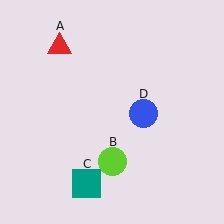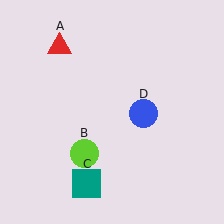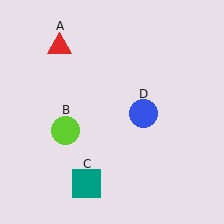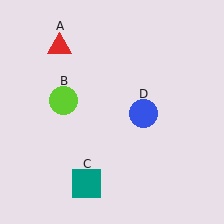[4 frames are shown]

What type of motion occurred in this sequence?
The lime circle (object B) rotated clockwise around the center of the scene.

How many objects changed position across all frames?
1 object changed position: lime circle (object B).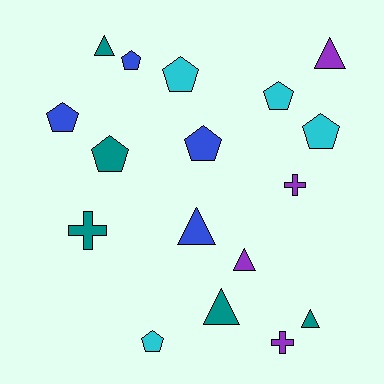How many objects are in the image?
There are 17 objects.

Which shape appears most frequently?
Pentagon, with 8 objects.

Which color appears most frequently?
Teal, with 5 objects.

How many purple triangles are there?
There are 2 purple triangles.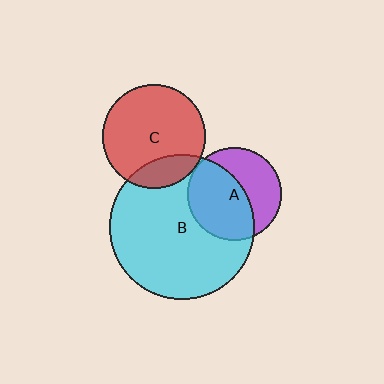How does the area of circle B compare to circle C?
Approximately 1.9 times.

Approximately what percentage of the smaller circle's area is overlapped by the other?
Approximately 20%.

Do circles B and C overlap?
Yes.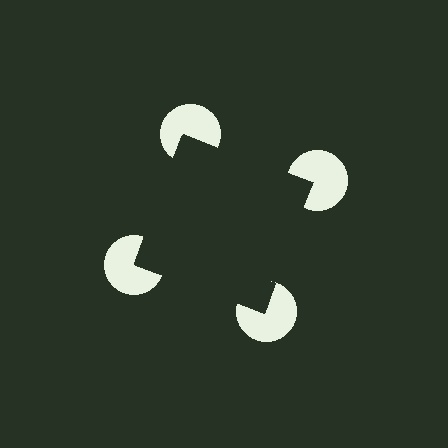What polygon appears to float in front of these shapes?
An illusory square — its edges are inferred from the aligned wedge cuts in the pac-man discs, not physically drawn.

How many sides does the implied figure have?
4 sides.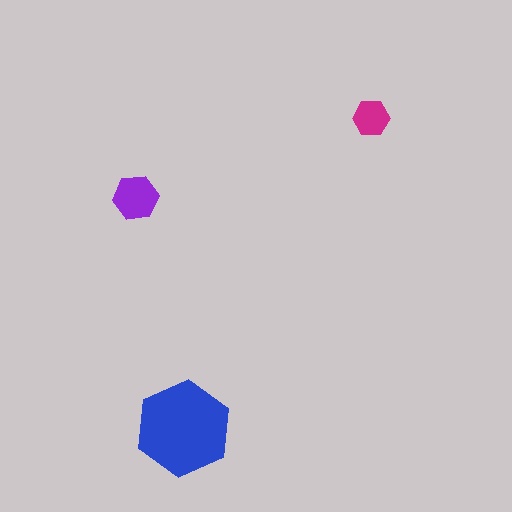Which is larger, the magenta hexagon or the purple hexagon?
The purple one.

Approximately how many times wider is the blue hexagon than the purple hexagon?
About 2 times wider.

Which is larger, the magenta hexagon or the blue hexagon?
The blue one.